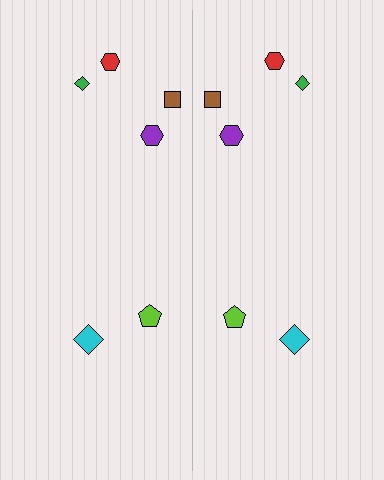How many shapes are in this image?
There are 12 shapes in this image.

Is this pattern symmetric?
Yes, this pattern has bilateral (reflection) symmetry.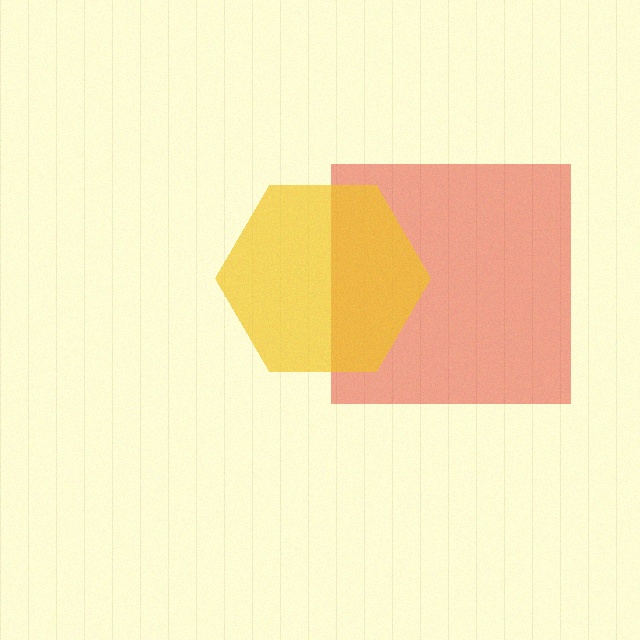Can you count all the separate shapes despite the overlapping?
Yes, there are 2 separate shapes.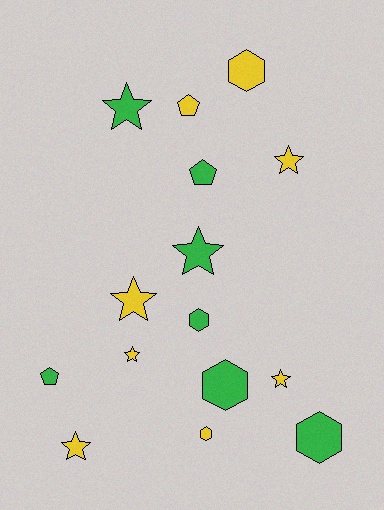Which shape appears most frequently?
Star, with 7 objects.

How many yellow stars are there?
There are 5 yellow stars.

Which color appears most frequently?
Yellow, with 8 objects.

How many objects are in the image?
There are 15 objects.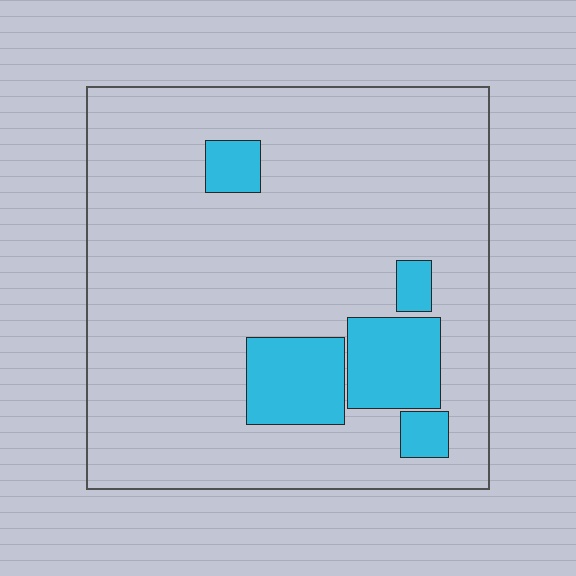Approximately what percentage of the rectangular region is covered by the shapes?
Approximately 15%.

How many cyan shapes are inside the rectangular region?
5.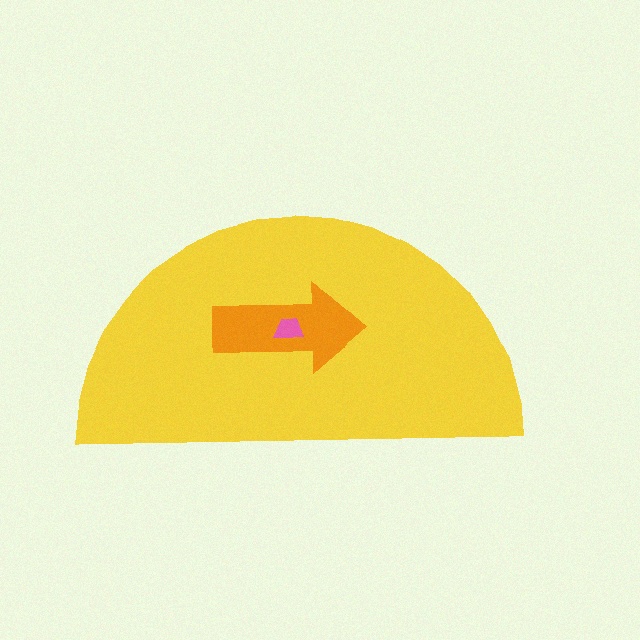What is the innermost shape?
The pink trapezoid.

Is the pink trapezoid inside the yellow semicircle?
Yes.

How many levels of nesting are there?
3.